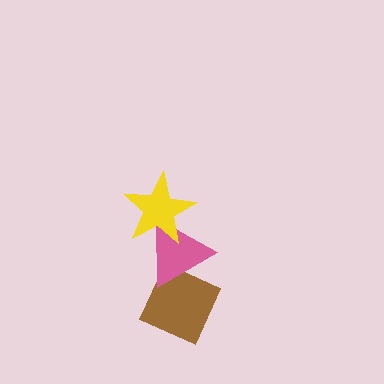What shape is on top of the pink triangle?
The yellow star is on top of the pink triangle.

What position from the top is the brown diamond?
The brown diamond is 3rd from the top.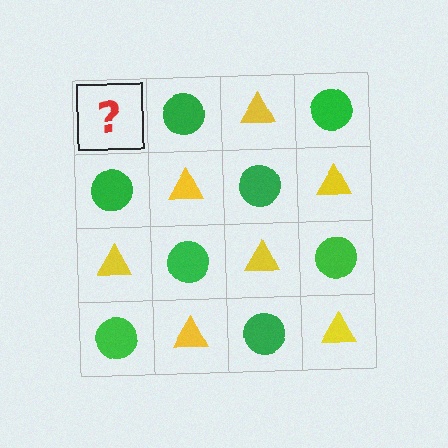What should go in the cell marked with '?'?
The missing cell should contain a yellow triangle.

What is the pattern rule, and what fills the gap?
The rule is that it alternates yellow triangle and green circle in a checkerboard pattern. The gap should be filled with a yellow triangle.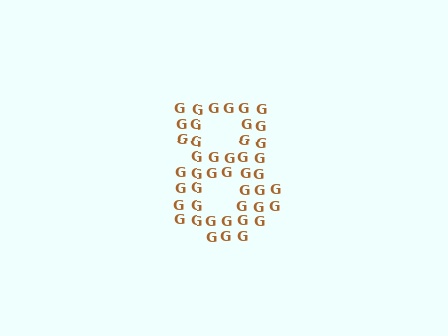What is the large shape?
The large shape is the digit 8.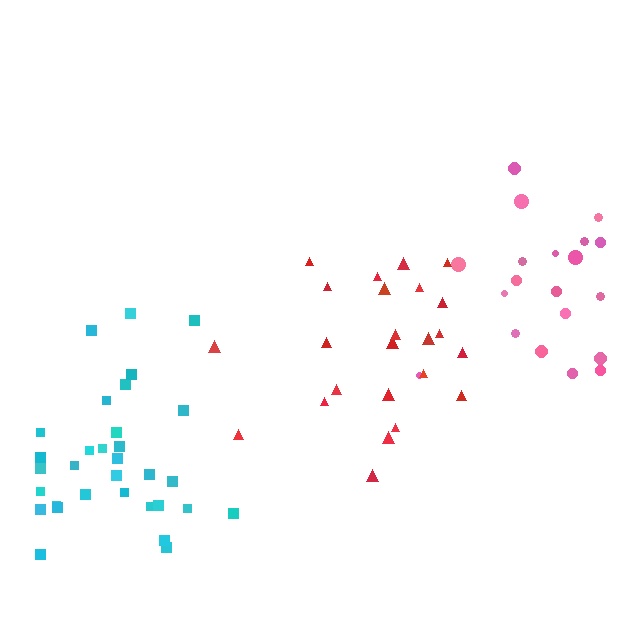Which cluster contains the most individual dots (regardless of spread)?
Cyan (32).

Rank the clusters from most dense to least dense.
cyan, pink, red.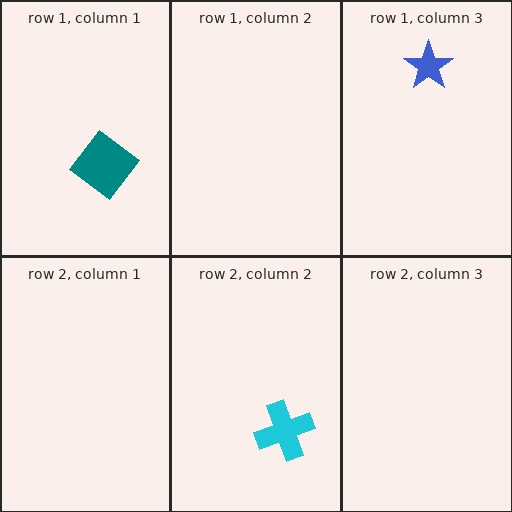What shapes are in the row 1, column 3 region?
The blue star.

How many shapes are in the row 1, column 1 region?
1.